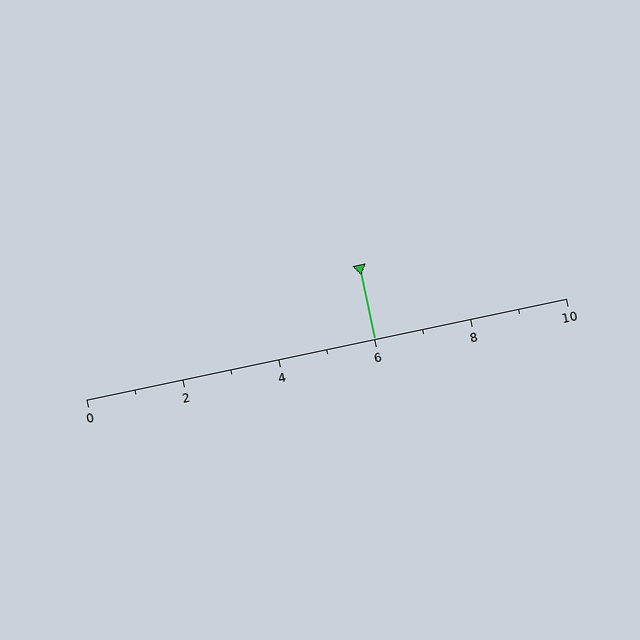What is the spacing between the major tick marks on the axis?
The major ticks are spaced 2 apart.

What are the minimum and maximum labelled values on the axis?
The axis runs from 0 to 10.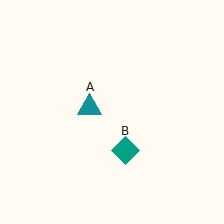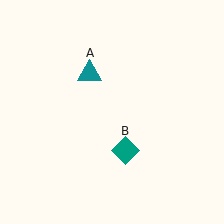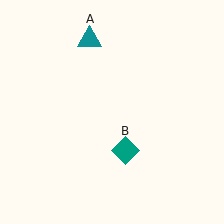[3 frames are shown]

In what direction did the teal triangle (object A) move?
The teal triangle (object A) moved up.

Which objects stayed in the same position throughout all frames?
Teal diamond (object B) remained stationary.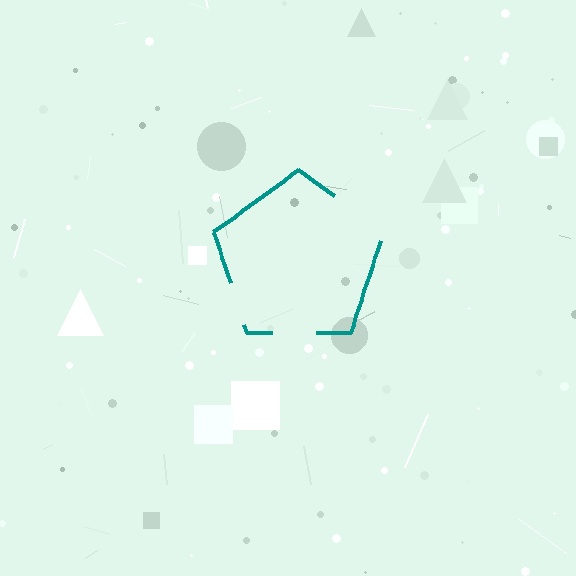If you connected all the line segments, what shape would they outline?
They would outline a pentagon.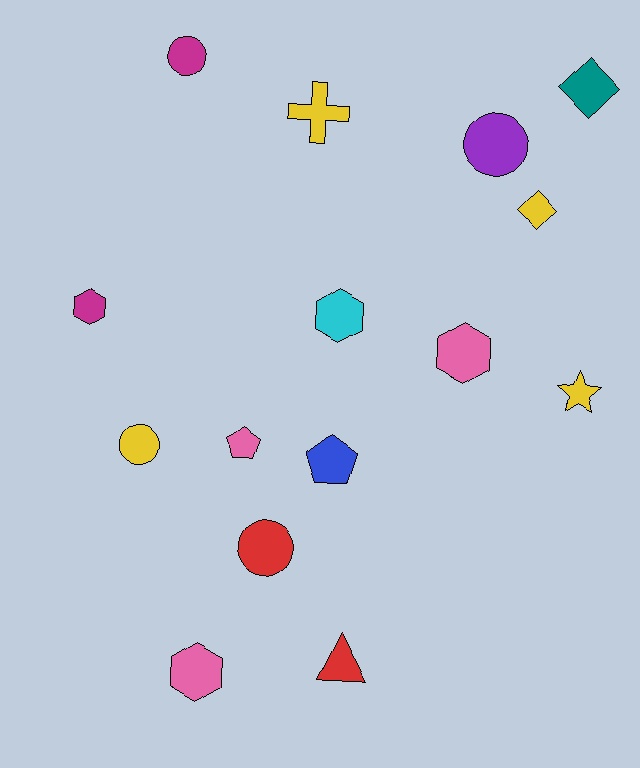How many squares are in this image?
There are no squares.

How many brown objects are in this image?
There are no brown objects.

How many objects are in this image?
There are 15 objects.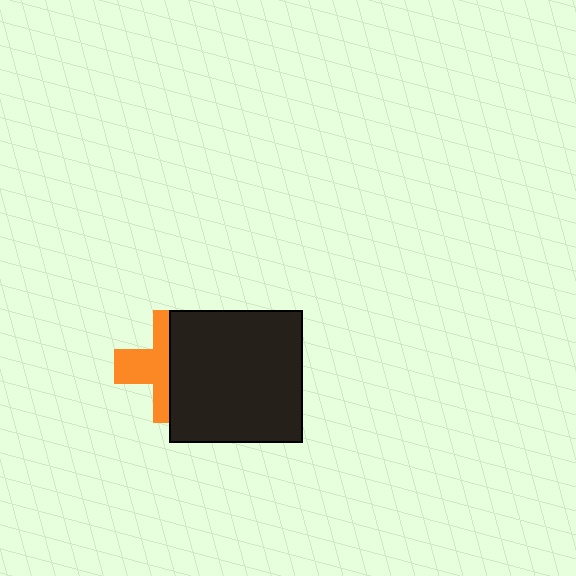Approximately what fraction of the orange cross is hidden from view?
Roughly 52% of the orange cross is hidden behind the black square.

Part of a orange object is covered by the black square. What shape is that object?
It is a cross.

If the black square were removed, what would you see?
You would see the complete orange cross.